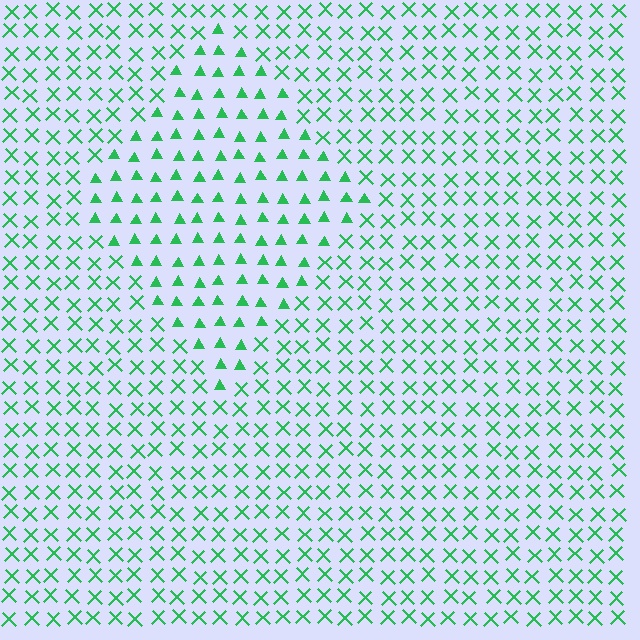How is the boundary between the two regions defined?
The boundary is defined by a change in element shape: triangles inside vs. X marks outside. All elements share the same color and spacing.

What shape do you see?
I see a diamond.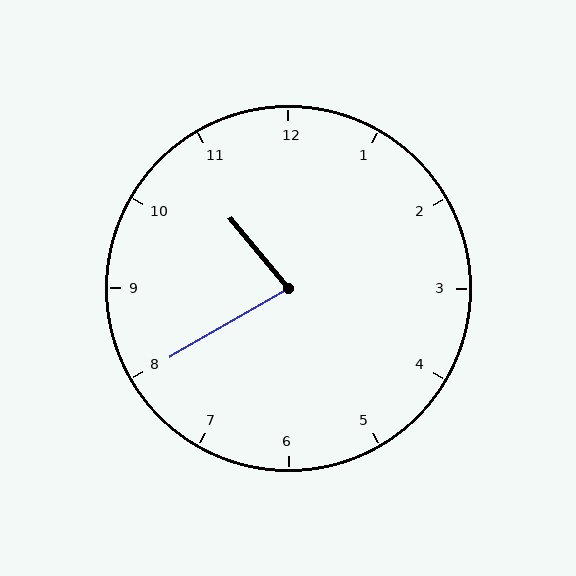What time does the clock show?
10:40.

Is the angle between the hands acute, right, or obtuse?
It is acute.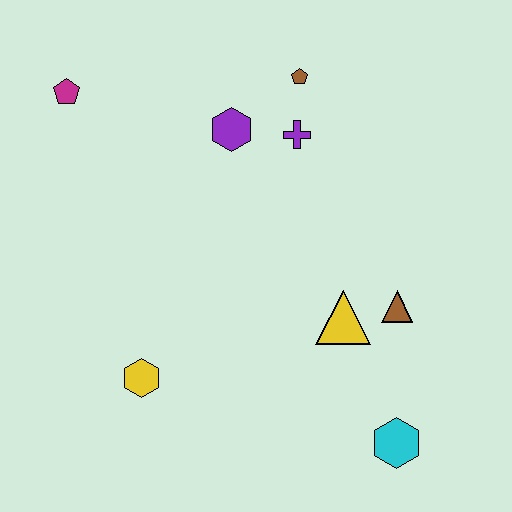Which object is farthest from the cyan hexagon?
The magenta pentagon is farthest from the cyan hexagon.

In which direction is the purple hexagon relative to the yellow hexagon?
The purple hexagon is above the yellow hexagon.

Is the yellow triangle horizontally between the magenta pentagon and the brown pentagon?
No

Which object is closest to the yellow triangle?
The brown triangle is closest to the yellow triangle.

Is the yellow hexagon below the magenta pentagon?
Yes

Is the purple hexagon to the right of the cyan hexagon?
No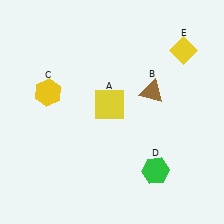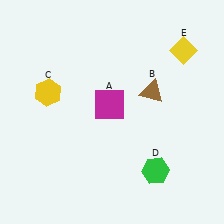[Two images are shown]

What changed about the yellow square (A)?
In Image 1, A is yellow. In Image 2, it changed to magenta.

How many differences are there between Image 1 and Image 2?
There is 1 difference between the two images.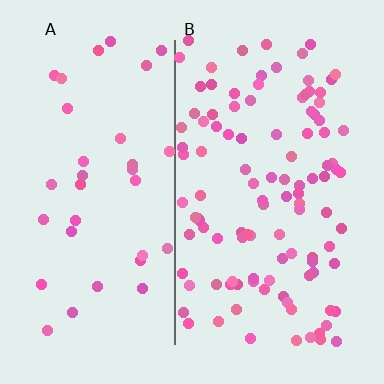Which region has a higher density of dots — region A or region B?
B (the right).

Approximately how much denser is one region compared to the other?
Approximately 3.1× — region B over region A.